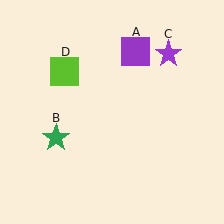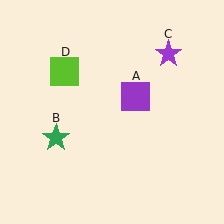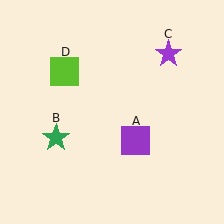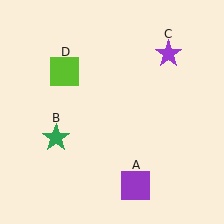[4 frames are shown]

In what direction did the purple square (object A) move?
The purple square (object A) moved down.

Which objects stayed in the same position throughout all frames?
Green star (object B) and purple star (object C) and lime square (object D) remained stationary.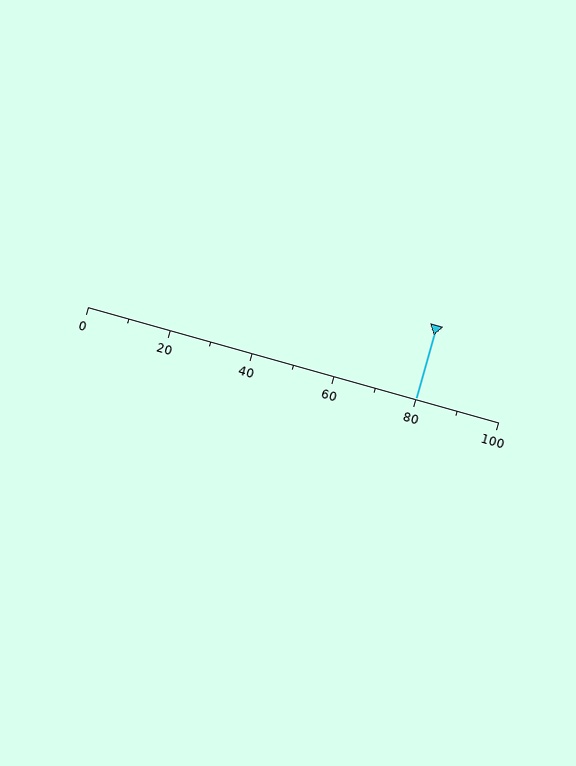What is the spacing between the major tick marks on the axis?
The major ticks are spaced 20 apart.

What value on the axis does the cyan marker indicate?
The marker indicates approximately 80.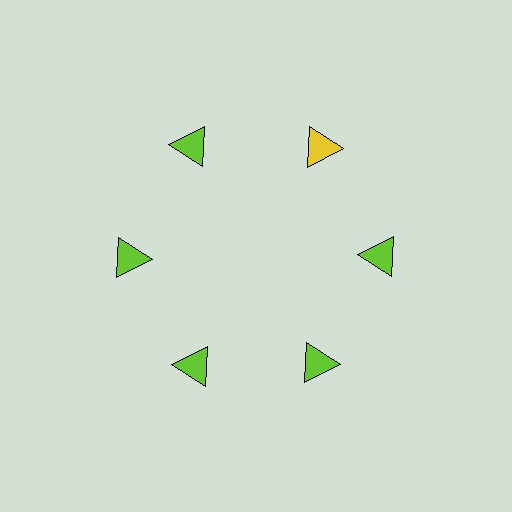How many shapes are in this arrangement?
There are 6 shapes arranged in a ring pattern.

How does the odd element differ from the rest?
It has a different color: yellow instead of lime.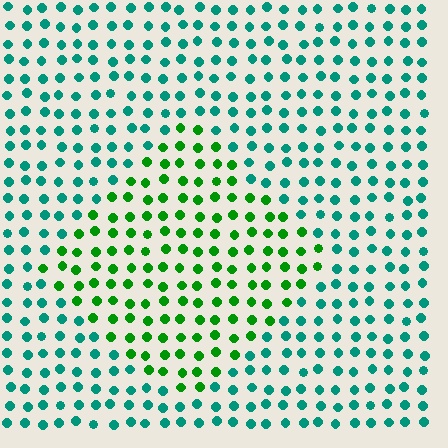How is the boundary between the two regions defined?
The boundary is defined purely by a slight shift in hue (about 47 degrees). Spacing, size, and orientation are identical on both sides.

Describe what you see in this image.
The image is filled with small teal elements in a uniform arrangement. A diamond-shaped region is visible where the elements are tinted to a slightly different hue, forming a subtle color boundary.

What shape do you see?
I see a diamond.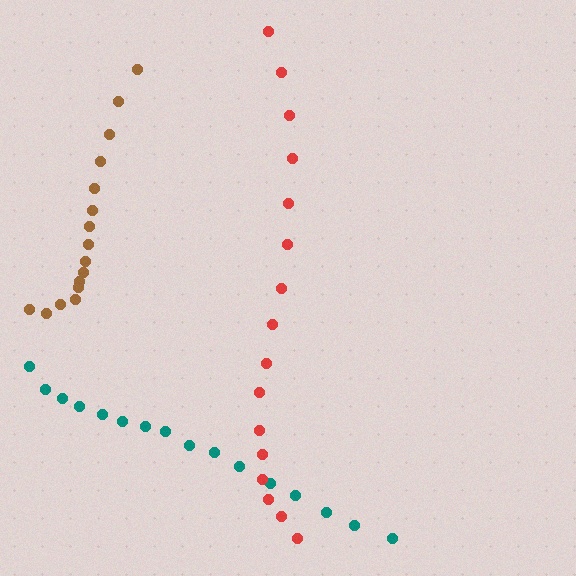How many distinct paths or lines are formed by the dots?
There are 3 distinct paths.